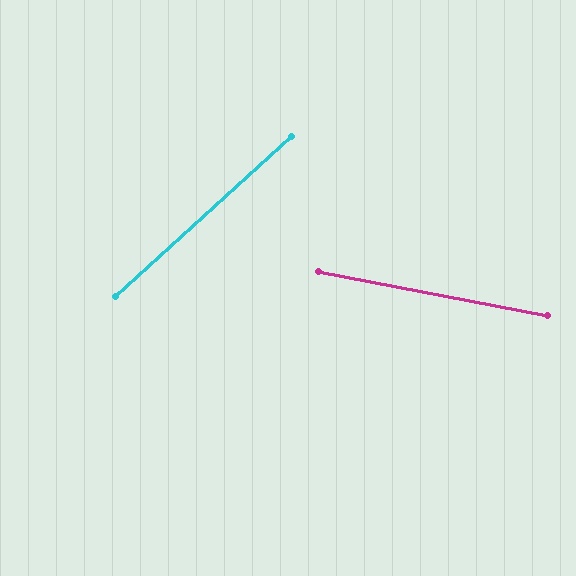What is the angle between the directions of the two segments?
Approximately 53 degrees.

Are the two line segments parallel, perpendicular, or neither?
Neither parallel nor perpendicular — they differ by about 53°.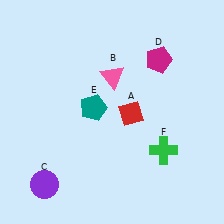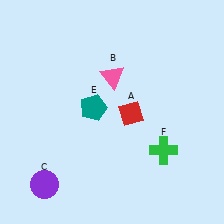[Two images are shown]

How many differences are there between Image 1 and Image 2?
There is 1 difference between the two images.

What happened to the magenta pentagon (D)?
The magenta pentagon (D) was removed in Image 2. It was in the top-right area of Image 1.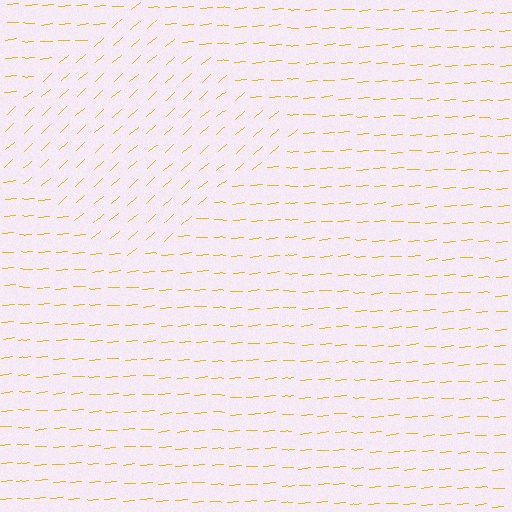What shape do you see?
I see a diamond.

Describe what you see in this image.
The image is filled with small yellow line segments. A diamond region in the image has lines oriented differently from the surrounding lines, creating a visible texture boundary.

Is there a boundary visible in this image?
Yes, there is a texture boundary formed by a change in line orientation.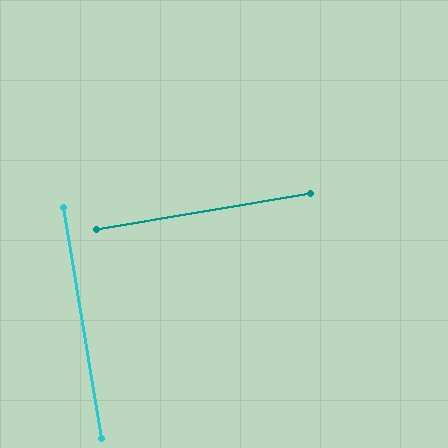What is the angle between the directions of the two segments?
Approximately 89 degrees.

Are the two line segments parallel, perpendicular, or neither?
Perpendicular — they meet at approximately 89°.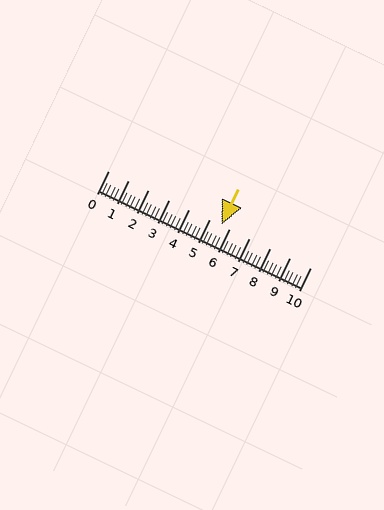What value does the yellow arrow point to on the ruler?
The yellow arrow points to approximately 5.6.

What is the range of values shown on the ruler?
The ruler shows values from 0 to 10.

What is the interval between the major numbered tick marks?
The major tick marks are spaced 1 units apart.